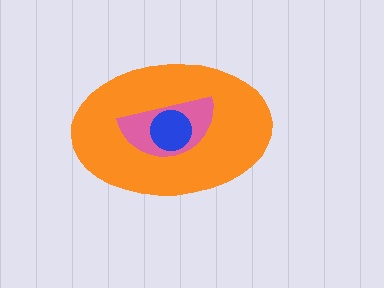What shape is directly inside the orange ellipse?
The pink semicircle.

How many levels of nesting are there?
3.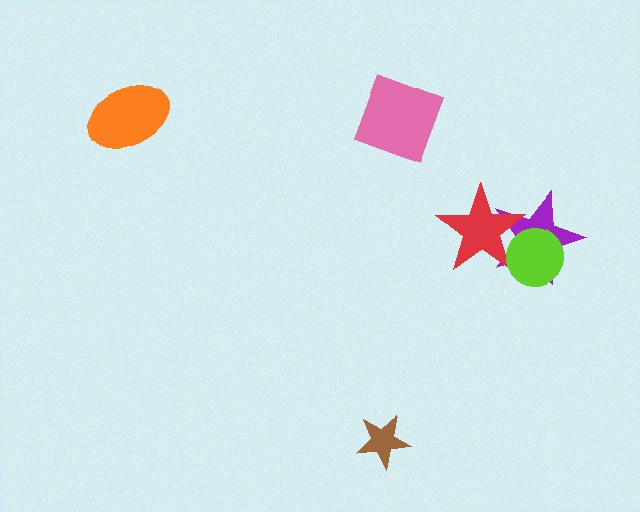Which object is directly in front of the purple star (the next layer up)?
The red star is directly in front of the purple star.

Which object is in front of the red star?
The lime circle is in front of the red star.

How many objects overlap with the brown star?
0 objects overlap with the brown star.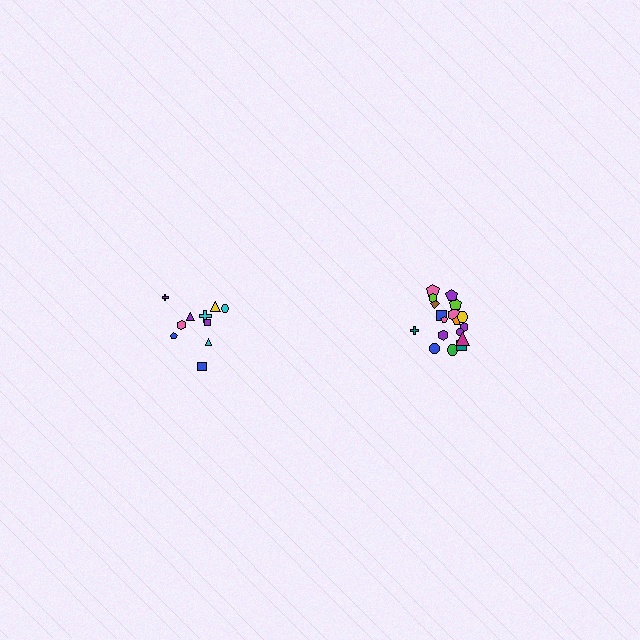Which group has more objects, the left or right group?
The right group.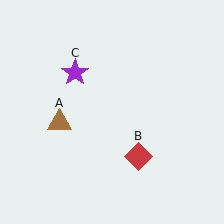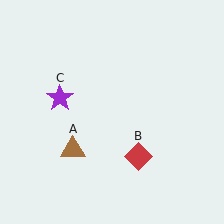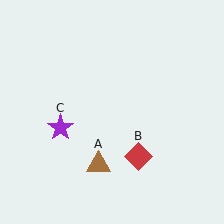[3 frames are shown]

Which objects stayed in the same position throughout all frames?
Red diamond (object B) remained stationary.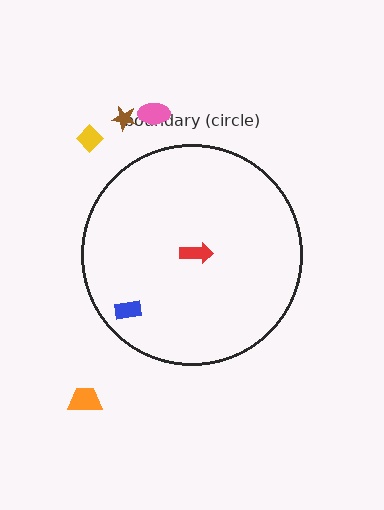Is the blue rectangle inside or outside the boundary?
Inside.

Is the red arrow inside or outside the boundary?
Inside.